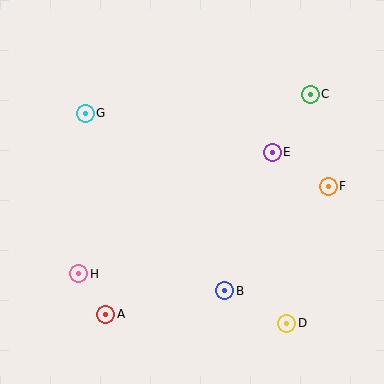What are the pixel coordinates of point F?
Point F is at (328, 186).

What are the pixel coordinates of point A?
Point A is at (106, 314).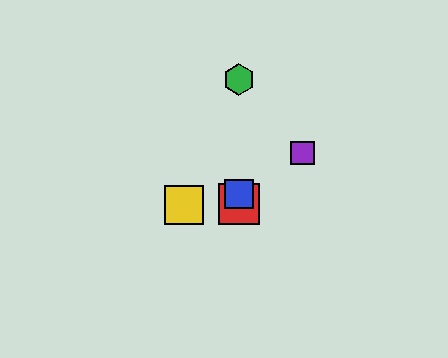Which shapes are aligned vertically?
The red square, the blue square, the green hexagon are aligned vertically.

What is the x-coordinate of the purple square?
The purple square is at x≈302.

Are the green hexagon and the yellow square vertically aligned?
No, the green hexagon is at x≈239 and the yellow square is at x≈184.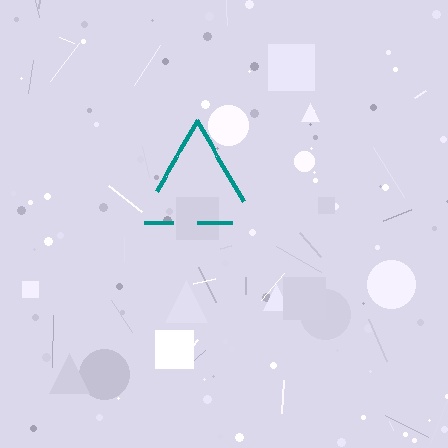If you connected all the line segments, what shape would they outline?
They would outline a triangle.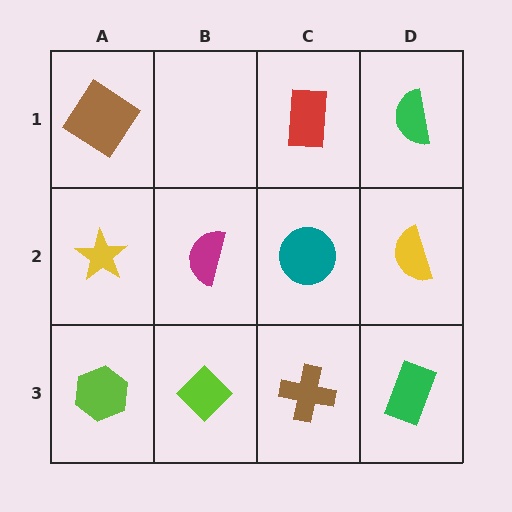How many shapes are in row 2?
4 shapes.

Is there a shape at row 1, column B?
No, that cell is empty.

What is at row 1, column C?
A red rectangle.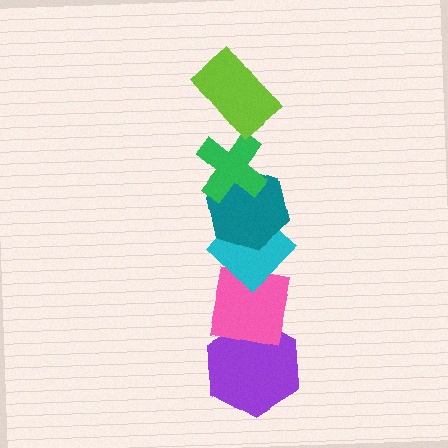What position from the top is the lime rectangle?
The lime rectangle is 1st from the top.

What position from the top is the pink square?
The pink square is 5th from the top.